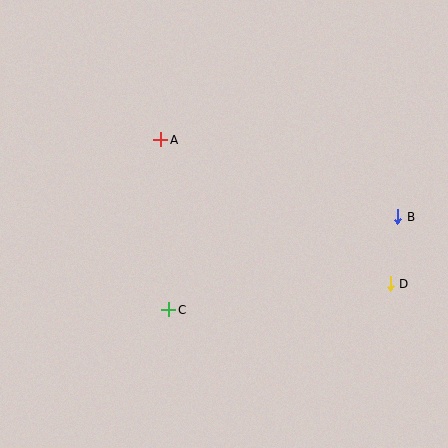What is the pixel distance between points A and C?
The distance between A and C is 170 pixels.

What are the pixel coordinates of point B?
Point B is at (398, 217).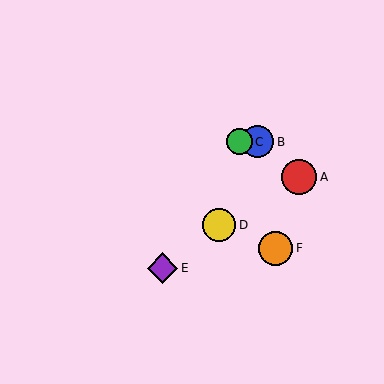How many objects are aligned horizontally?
2 objects (B, C) are aligned horizontally.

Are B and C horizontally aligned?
Yes, both are at y≈142.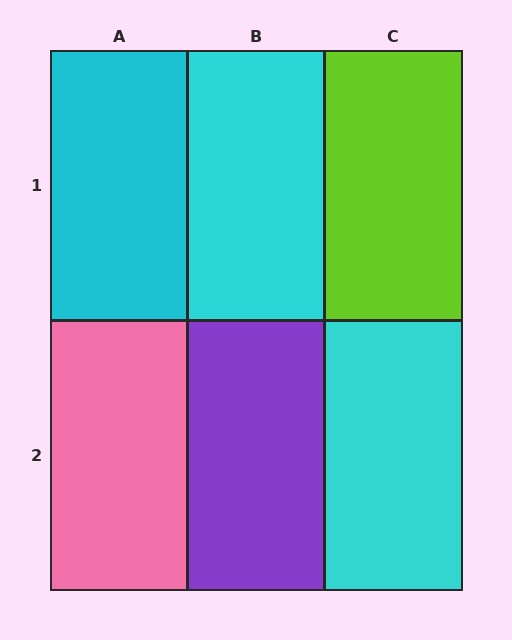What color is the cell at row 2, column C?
Cyan.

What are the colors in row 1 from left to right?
Cyan, cyan, lime.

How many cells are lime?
1 cell is lime.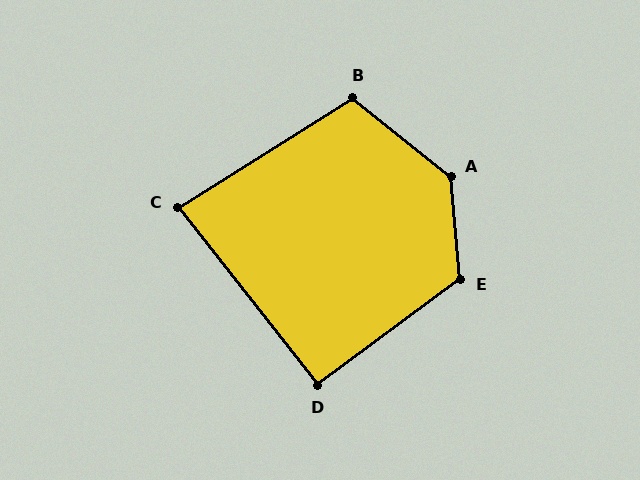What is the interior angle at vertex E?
Approximately 122 degrees (obtuse).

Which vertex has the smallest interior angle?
C, at approximately 84 degrees.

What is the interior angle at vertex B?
Approximately 109 degrees (obtuse).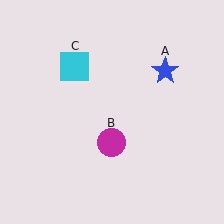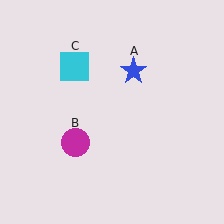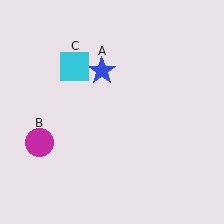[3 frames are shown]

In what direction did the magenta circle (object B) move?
The magenta circle (object B) moved left.